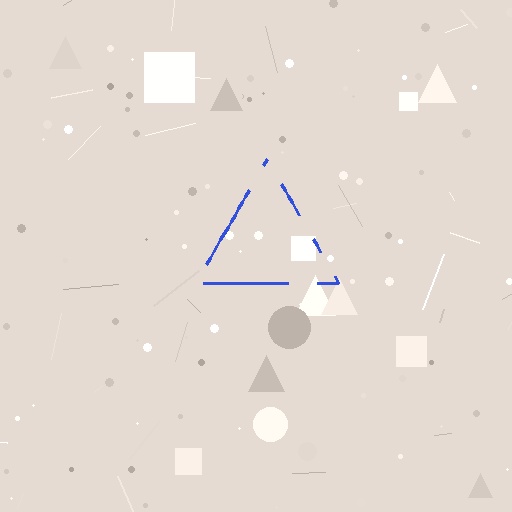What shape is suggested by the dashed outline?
The dashed outline suggests a triangle.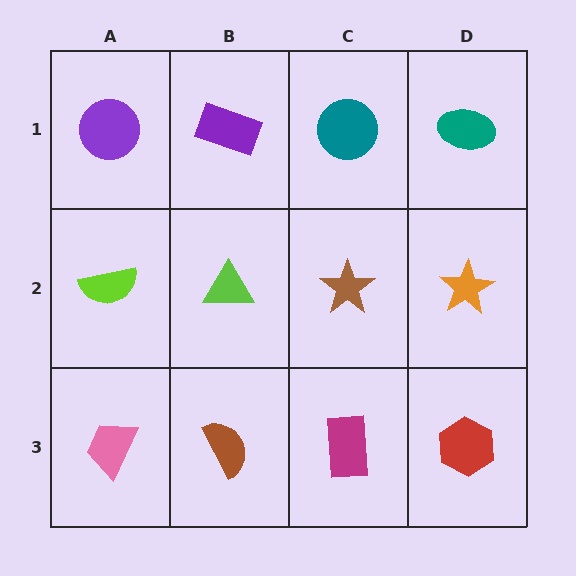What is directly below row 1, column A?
A lime semicircle.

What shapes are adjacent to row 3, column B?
A lime triangle (row 2, column B), a pink trapezoid (row 3, column A), a magenta rectangle (row 3, column C).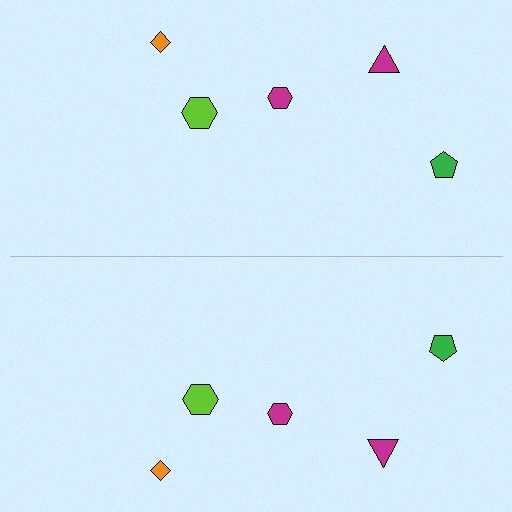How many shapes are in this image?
There are 10 shapes in this image.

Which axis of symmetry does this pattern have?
The pattern has a horizontal axis of symmetry running through the center of the image.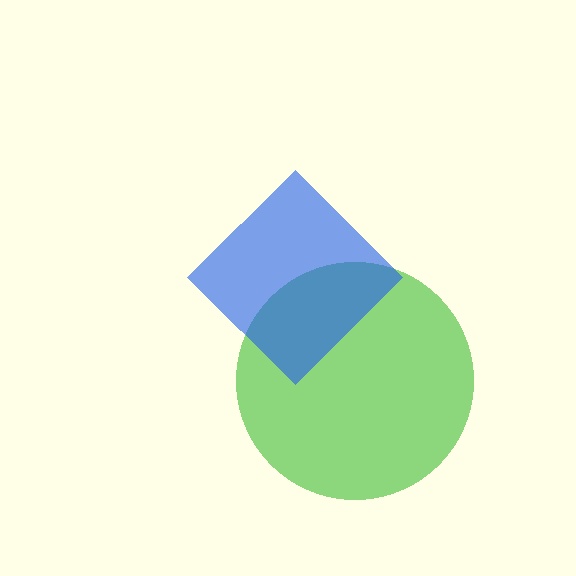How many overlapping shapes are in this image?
There are 2 overlapping shapes in the image.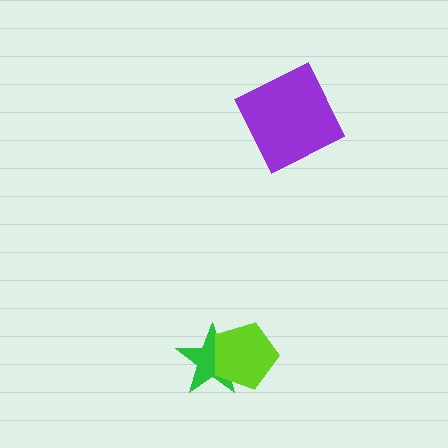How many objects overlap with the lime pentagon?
1 object overlaps with the lime pentagon.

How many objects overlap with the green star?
1 object overlaps with the green star.